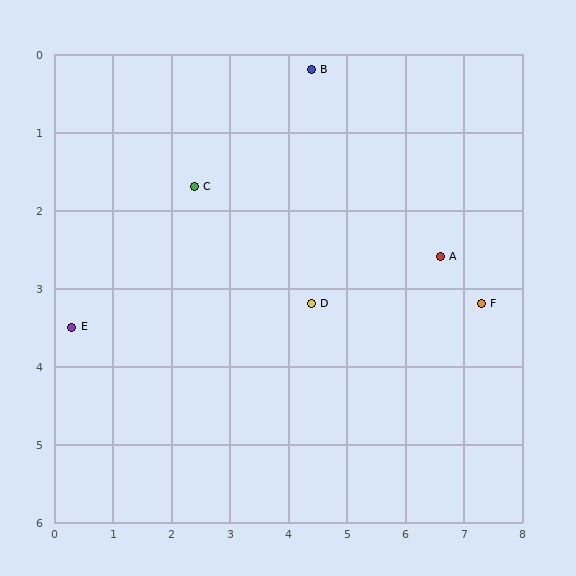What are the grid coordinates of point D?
Point D is at approximately (4.4, 3.2).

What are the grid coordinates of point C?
Point C is at approximately (2.4, 1.7).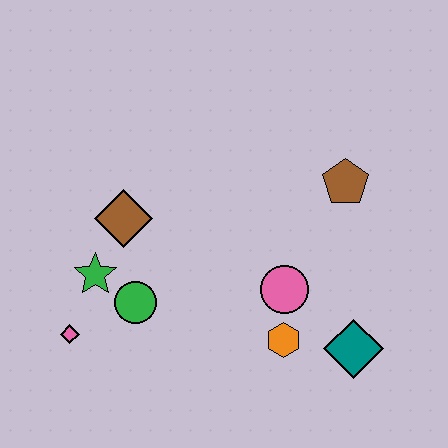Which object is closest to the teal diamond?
The orange hexagon is closest to the teal diamond.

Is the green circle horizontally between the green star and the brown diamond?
No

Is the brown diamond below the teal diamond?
No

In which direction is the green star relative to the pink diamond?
The green star is above the pink diamond.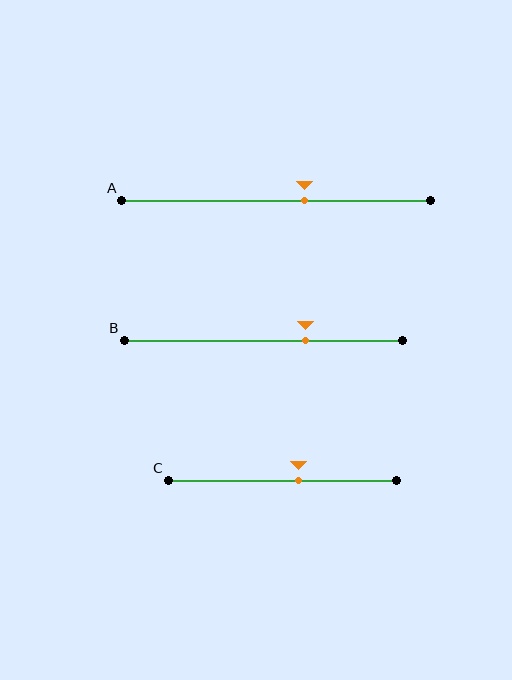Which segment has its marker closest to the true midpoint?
Segment C has its marker closest to the true midpoint.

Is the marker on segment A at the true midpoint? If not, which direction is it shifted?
No, the marker on segment A is shifted to the right by about 9% of the segment length.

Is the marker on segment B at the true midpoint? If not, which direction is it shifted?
No, the marker on segment B is shifted to the right by about 15% of the segment length.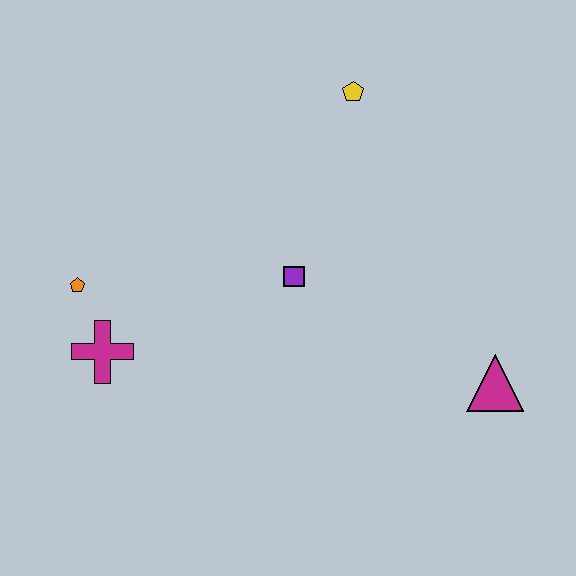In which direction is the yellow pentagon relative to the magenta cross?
The yellow pentagon is above the magenta cross.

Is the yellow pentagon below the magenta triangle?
No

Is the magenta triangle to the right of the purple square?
Yes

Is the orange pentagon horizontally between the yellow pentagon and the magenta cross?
No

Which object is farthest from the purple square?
The magenta triangle is farthest from the purple square.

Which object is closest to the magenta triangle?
The purple square is closest to the magenta triangle.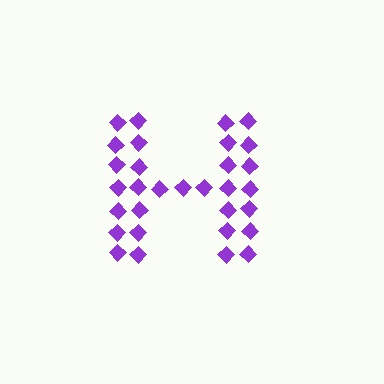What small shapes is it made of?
It is made of small diamonds.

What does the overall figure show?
The overall figure shows the letter H.